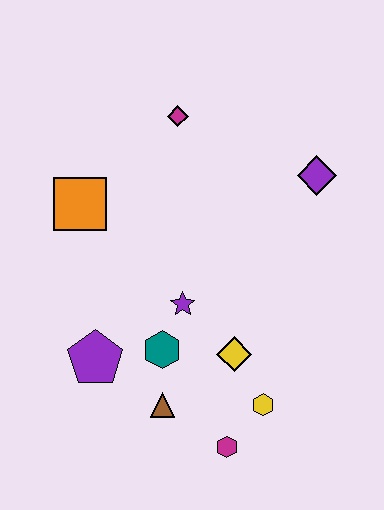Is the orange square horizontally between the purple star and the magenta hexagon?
No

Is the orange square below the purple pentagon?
No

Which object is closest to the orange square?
The magenta diamond is closest to the orange square.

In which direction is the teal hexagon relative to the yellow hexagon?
The teal hexagon is to the left of the yellow hexagon.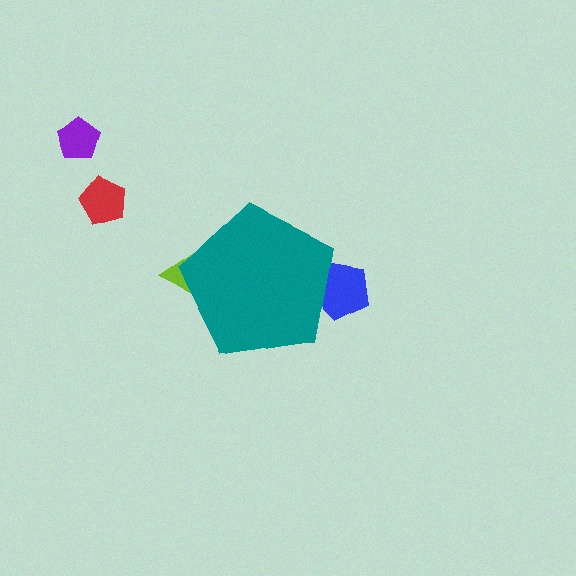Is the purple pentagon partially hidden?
No, the purple pentagon is fully visible.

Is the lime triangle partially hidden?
Yes, the lime triangle is partially hidden behind the teal pentagon.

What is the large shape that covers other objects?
A teal pentagon.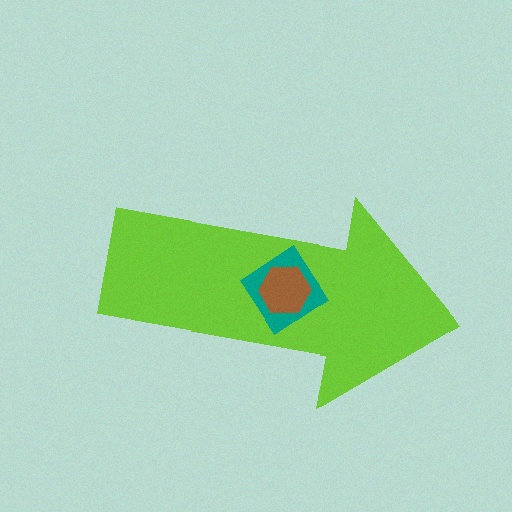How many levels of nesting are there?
3.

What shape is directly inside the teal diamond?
The brown hexagon.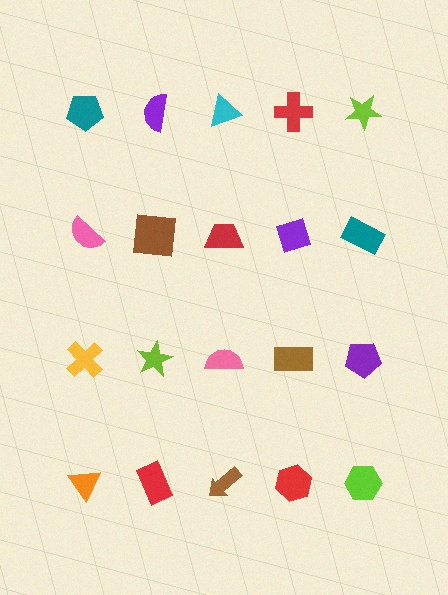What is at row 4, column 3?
A brown arrow.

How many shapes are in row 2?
5 shapes.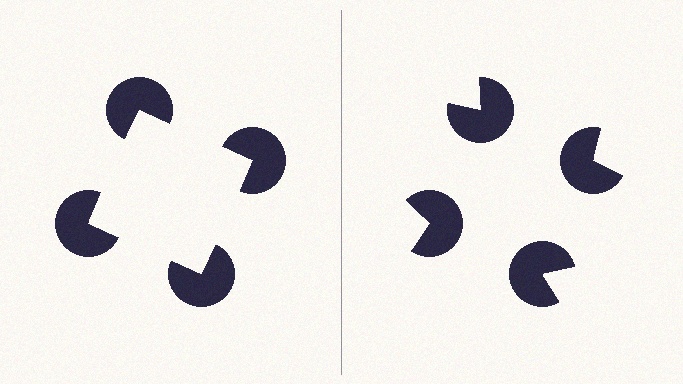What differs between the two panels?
The pac-man discs are positioned identically on both sides; only the wedge orientations differ. On the left they align to a square; on the right they are misaligned.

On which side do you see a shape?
An illusory square appears on the left side. On the right side the wedge cuts are rotated, so no coherent shape forms.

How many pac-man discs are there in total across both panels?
8 — 4 on each side.